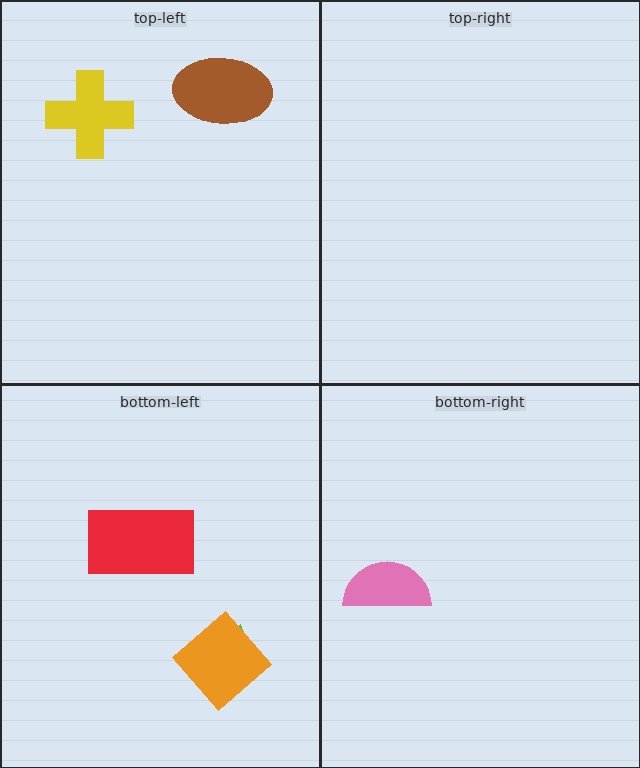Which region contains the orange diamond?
The bottom-left region.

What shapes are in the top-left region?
The brown ellipse, the yellow cross.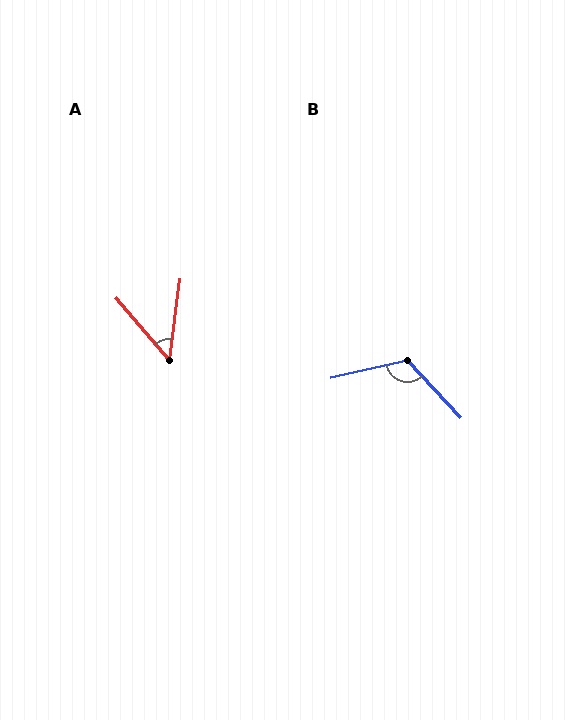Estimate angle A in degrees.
Approximately 47 degrees.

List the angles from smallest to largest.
A (47°), B (120°).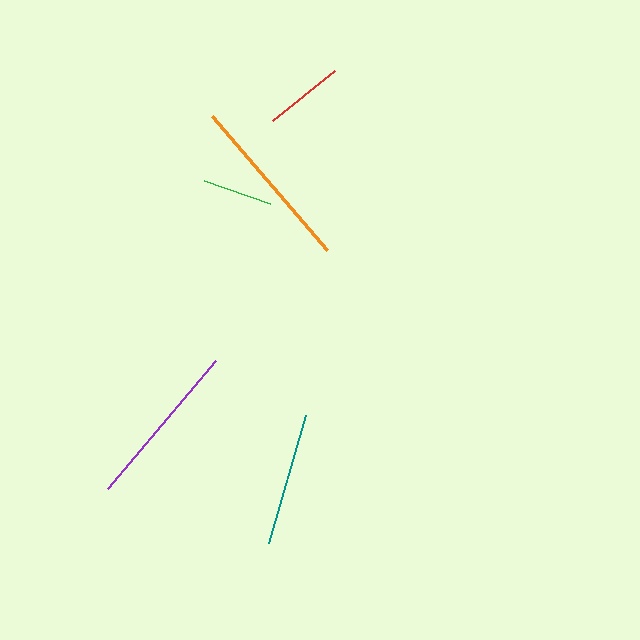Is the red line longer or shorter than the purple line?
The purple line is longer than the red line.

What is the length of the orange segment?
The orange segment is approximately 177 pixels long.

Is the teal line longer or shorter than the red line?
The teal line is longer than the red line.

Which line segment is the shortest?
The green line is the shortest at approximately 69 pixels.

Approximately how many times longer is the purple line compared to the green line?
The purple line is approximately 2.4 times the length of the green line.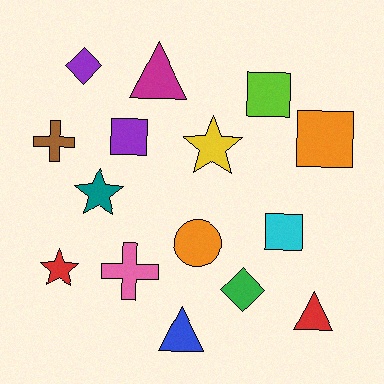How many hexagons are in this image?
There are no hexagons.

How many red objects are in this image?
There are 2 red objects.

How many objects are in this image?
There are 15 objects.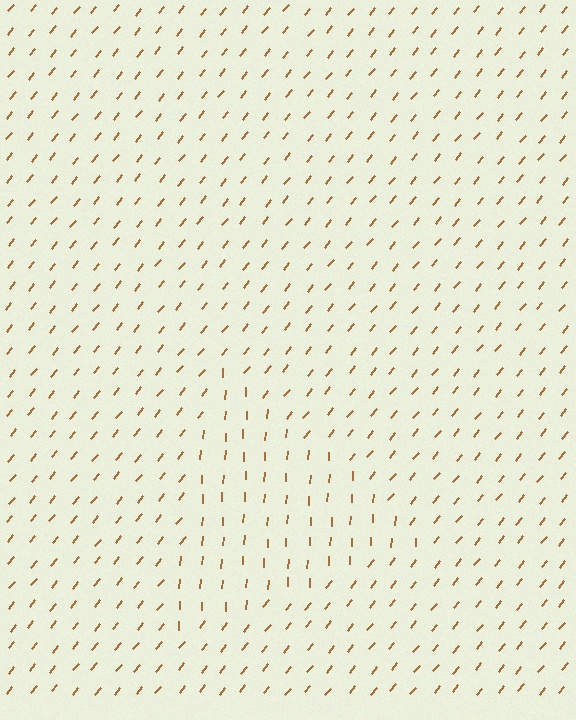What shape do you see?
I see a triangle.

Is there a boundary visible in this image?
Yes, there is a texture boundary formed by a change in line orientation.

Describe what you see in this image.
The image is filled with small brown line segments. A triangle region in the image has lines oriented differently from the surrounding lines, creating a visible texture boundary.